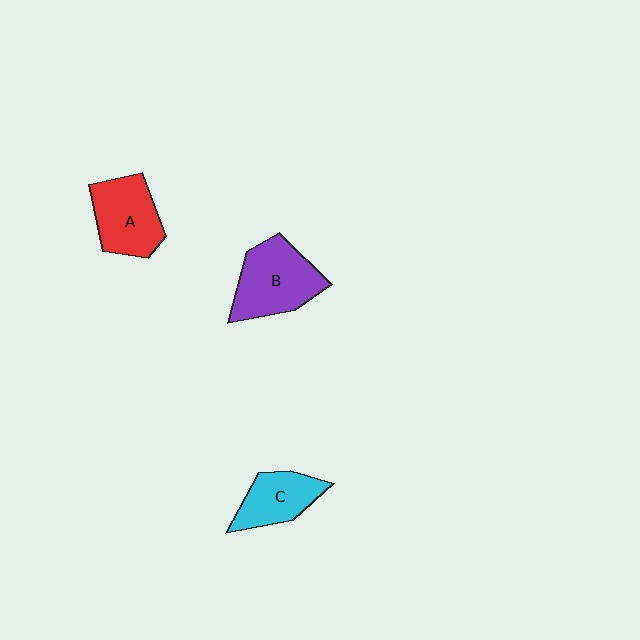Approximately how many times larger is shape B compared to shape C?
Approximately 1.4 times.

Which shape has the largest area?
Shape B (purple).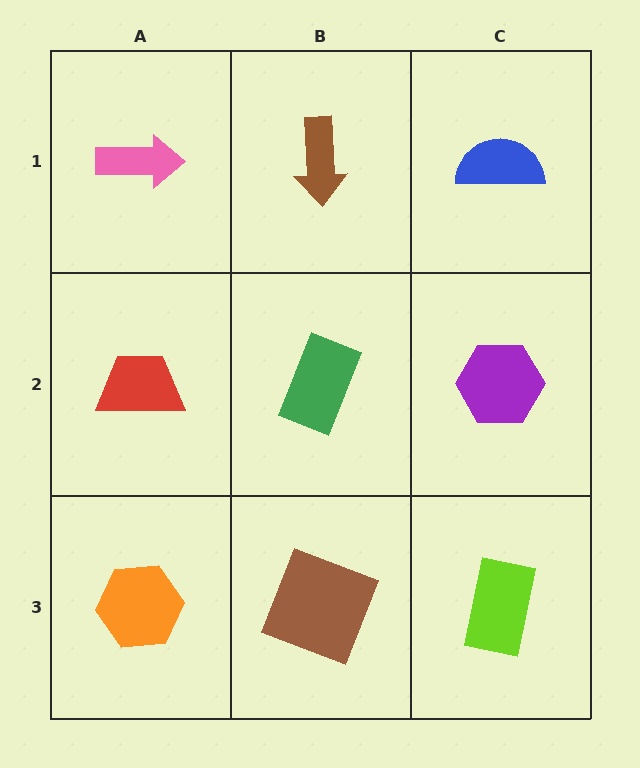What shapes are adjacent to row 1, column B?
A green rectangle (row 2, column B), a pink arrow (row 1, column A), a blue semicircle (row 1, column C).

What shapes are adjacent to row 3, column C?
A purple hexagon (row 2, column C), a brown square (row 3, column B).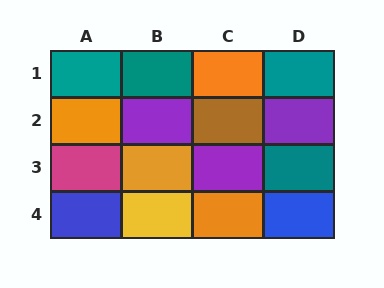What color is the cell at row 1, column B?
Teal.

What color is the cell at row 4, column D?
Blue.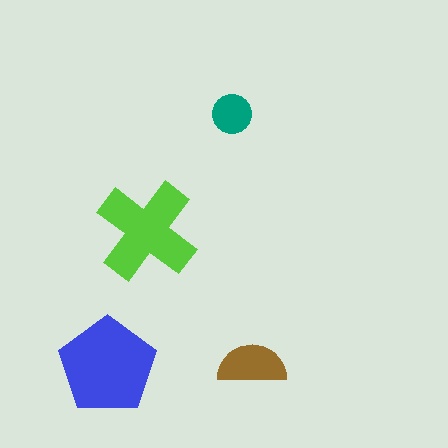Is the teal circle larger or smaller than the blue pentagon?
Smaller.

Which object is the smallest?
The teal circle.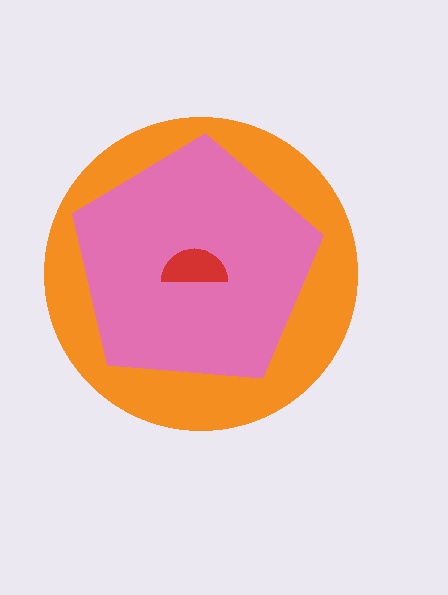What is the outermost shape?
The orange circle.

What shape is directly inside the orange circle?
The pink pentagon.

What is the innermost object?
The red semicircle.